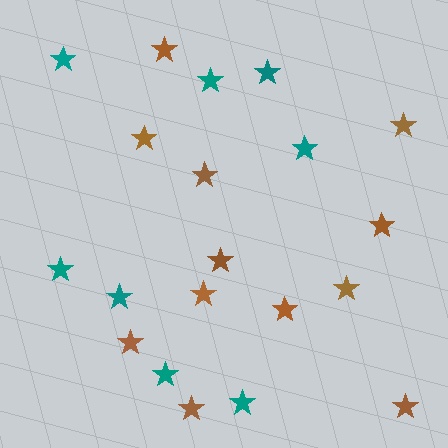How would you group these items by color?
There are 2 groups: one group of teal stars (8) and one group of brown stars (12).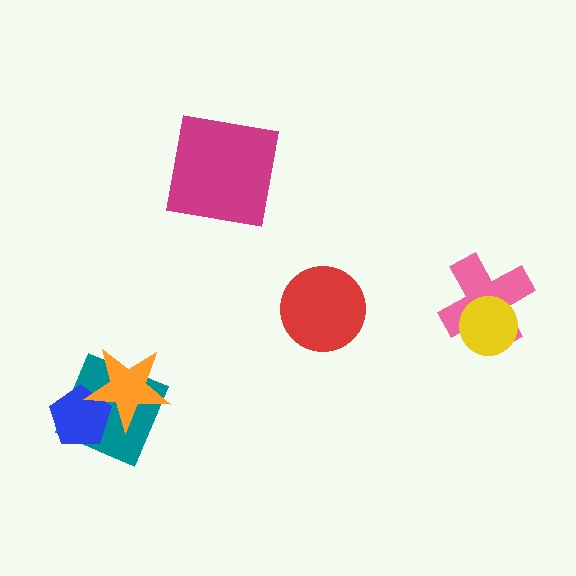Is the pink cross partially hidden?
Yes, it is partially covered by another shape.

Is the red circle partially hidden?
No, no other shape covers it.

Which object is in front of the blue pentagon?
The orange star is in front of the blue pentagon.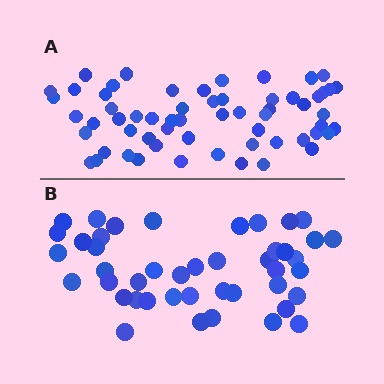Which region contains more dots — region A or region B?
Region A (the top region) has more dots.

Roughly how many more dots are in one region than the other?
Region A has approximately 15 more dots than region B.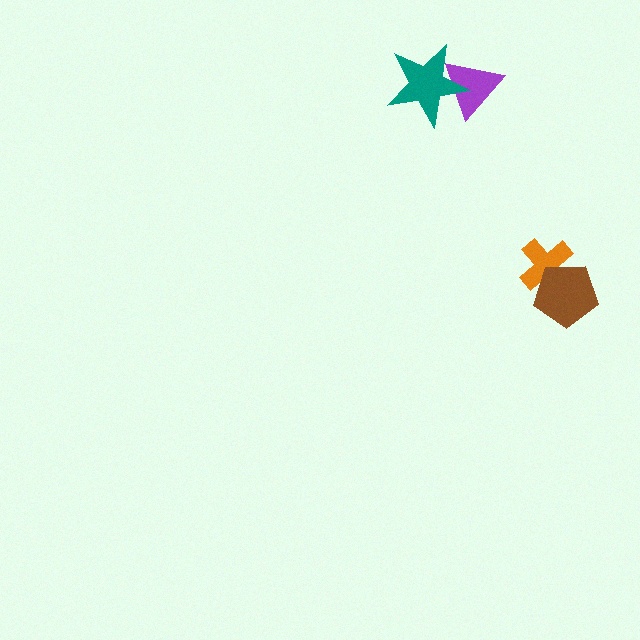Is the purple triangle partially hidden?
Yes, it is partially covered by another shape.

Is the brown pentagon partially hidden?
No, no other shape covers it.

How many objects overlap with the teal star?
1 object overlaps with the teal star.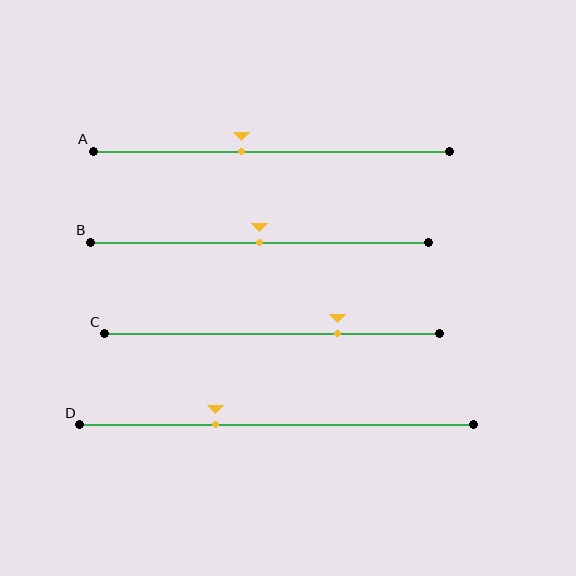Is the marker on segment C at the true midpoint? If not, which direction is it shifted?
No, the marker on segment C is shifted to the right by about 20% of the segment length.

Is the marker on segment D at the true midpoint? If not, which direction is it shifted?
No, the marker on segment D is shifted to the left by about 16% of the segment length.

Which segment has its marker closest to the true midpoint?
Segment B has its marker closest to the true midpoint.